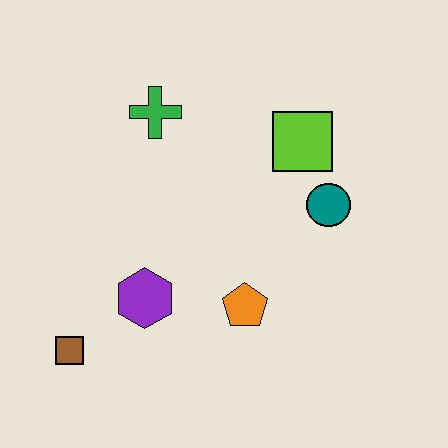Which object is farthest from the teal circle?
The brown square is farthest from the teal circle.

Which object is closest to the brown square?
The purple hexagon is closest to the brown square.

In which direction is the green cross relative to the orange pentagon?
The green cross is above the orange pentagon.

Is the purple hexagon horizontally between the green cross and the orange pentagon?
No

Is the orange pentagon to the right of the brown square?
Yes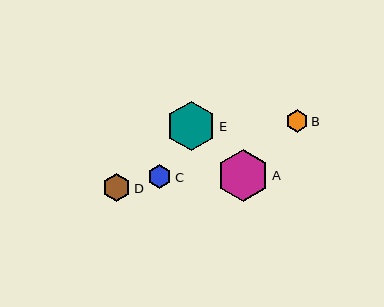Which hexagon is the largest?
Hexagon A is the largest with a size of approximately 52 pixels.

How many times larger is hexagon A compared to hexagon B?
Hexagon A is approximately 2.3 times the size of hexagon B.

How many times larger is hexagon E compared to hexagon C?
Hexagon E is approximately 2.1 times the size of hexagon C.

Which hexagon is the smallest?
Hexagon B is the smallest with a size of approximately 22 pixels.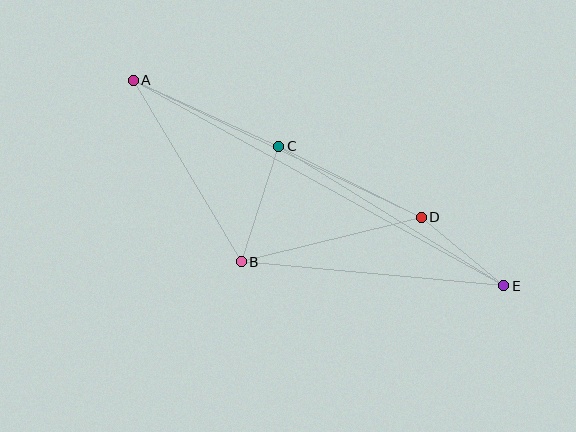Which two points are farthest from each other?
Points A and E are farthest from each other.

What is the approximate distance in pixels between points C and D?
The distance between C and D is approximately 160 pixels.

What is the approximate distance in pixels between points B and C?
The distance between B and C is approximately 122 pixels.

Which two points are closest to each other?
Points D and E are closest to each other.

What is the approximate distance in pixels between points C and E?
The distance between C and E is approximately 265 pixels.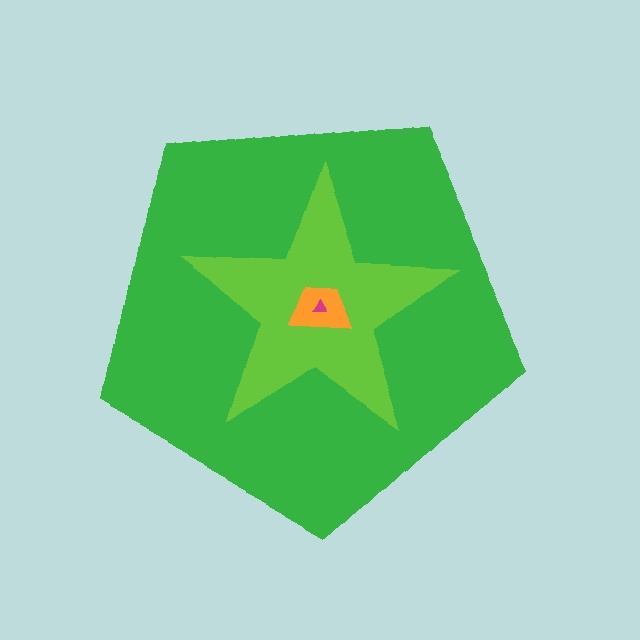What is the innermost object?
The magenta triangle.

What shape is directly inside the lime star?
The orange trapezoid.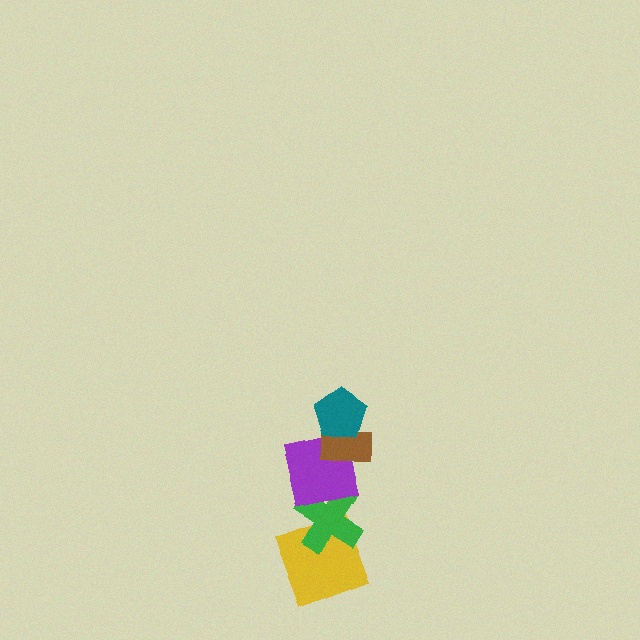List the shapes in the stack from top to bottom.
From top to bottom: the teal pentagon, the brown rectangle, the purple square, the green cross, the yellow square.